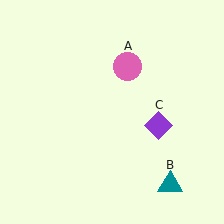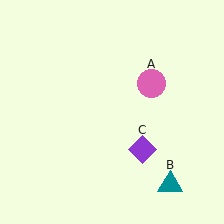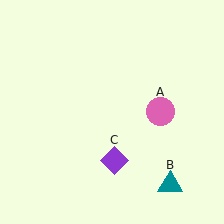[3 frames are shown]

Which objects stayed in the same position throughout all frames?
Teal triangle (object B) remained stationary.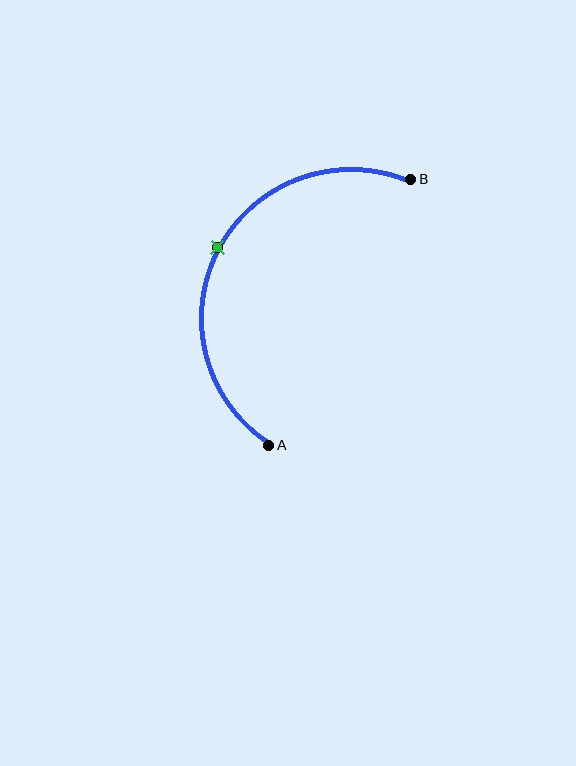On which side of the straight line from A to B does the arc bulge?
The arc bulges to the left of the straight line connecting A and B.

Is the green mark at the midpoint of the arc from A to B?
Yes. The green mark lies on the arc at equal arc-length from both A and B — it is the arc midpoint.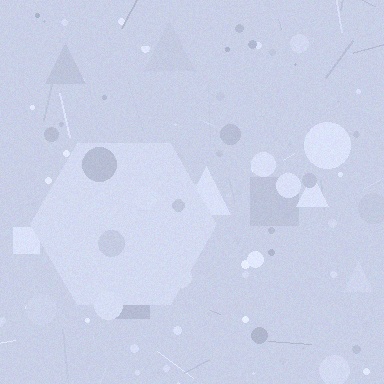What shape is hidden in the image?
A hexagon is hidden in the image.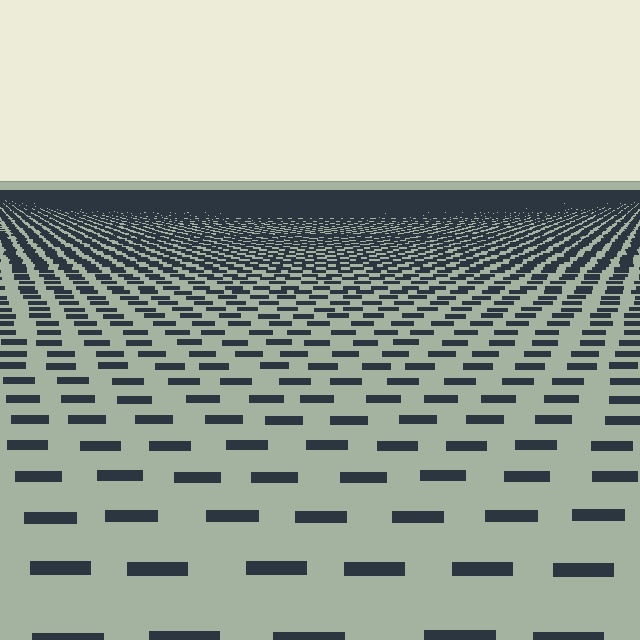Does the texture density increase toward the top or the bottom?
Density increases toward the top.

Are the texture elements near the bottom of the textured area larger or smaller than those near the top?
Larger. Near the bottom, elements are closer to the viewer and appear at a bigger on-screen size.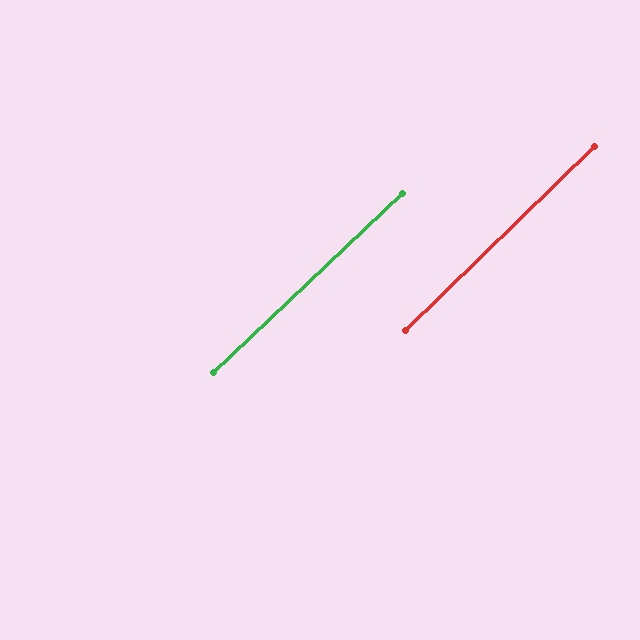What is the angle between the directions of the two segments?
Approximately 1 degree.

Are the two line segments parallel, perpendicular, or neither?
Parallel — their directions differ by only 0.7°.